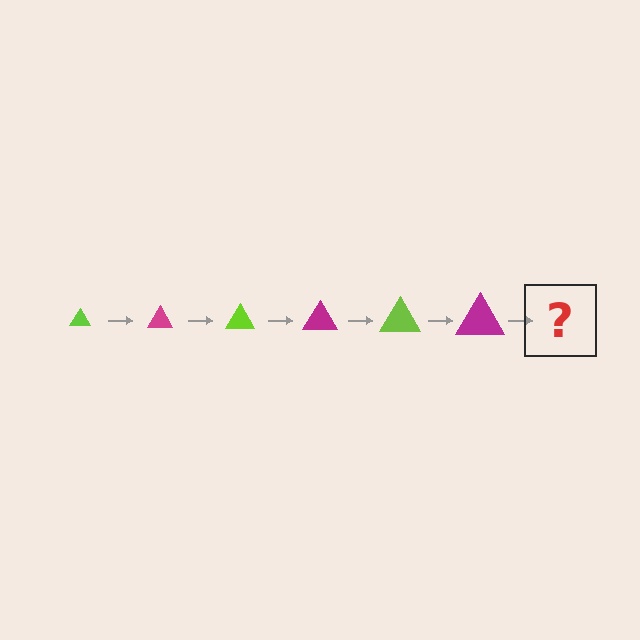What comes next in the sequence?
The next element should be a lime triangle, larger than the previous one.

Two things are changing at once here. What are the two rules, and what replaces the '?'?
The two rules are that the triangle grows larger each step and the color cycles through lime and magenta. The '?' should be a lime triangle, larger than the previous one.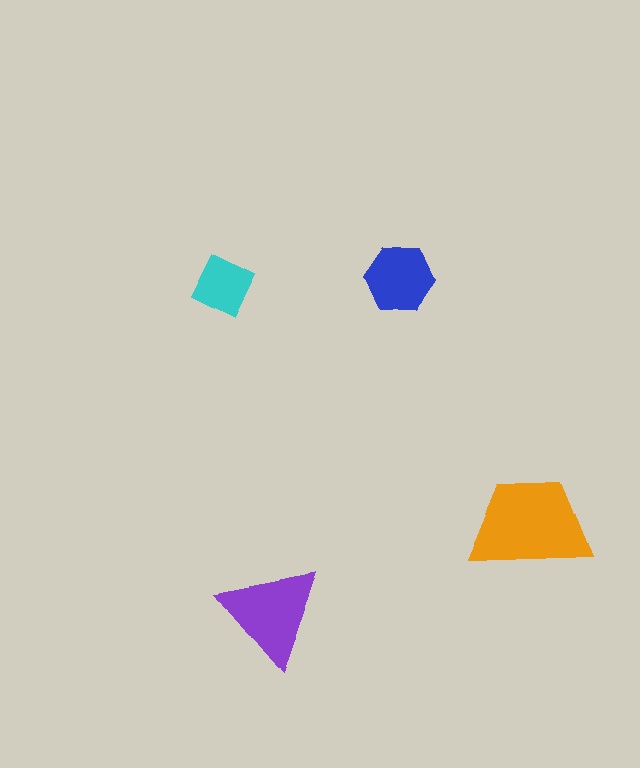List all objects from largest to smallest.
The orange trapezoid, the purple triangle, the blue hexagon, the cyan diamond.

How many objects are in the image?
There are 4 objects in the image.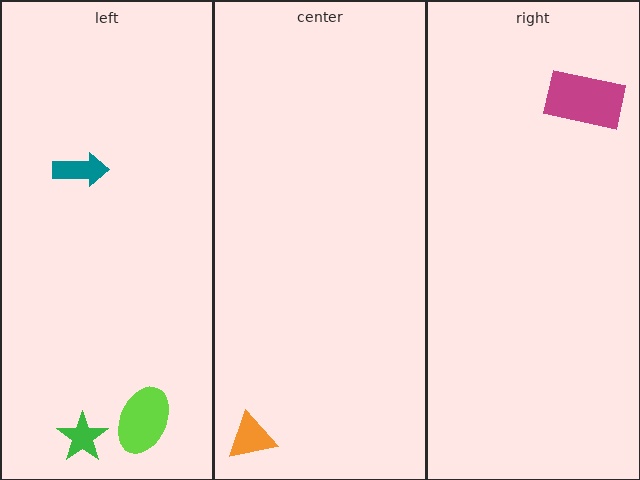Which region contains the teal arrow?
The left region.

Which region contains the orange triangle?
The center region.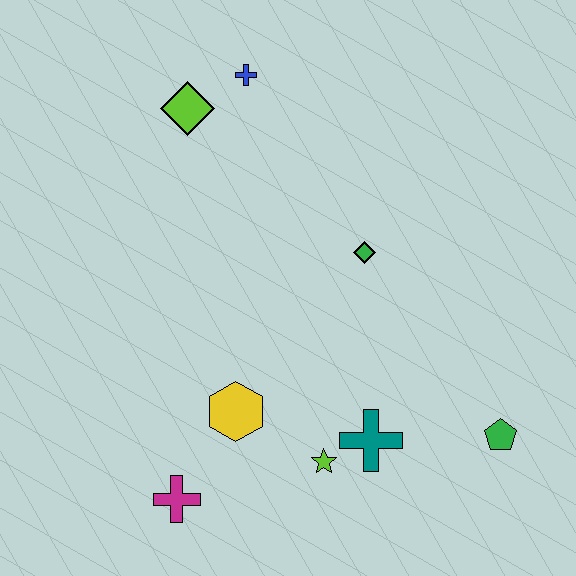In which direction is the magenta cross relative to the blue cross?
The magenta cross is below the blue cross.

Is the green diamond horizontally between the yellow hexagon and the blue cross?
No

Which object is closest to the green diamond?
The teal cross is closest to the green diamond.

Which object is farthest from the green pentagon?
The lime diamond is farthest from the green pentagon.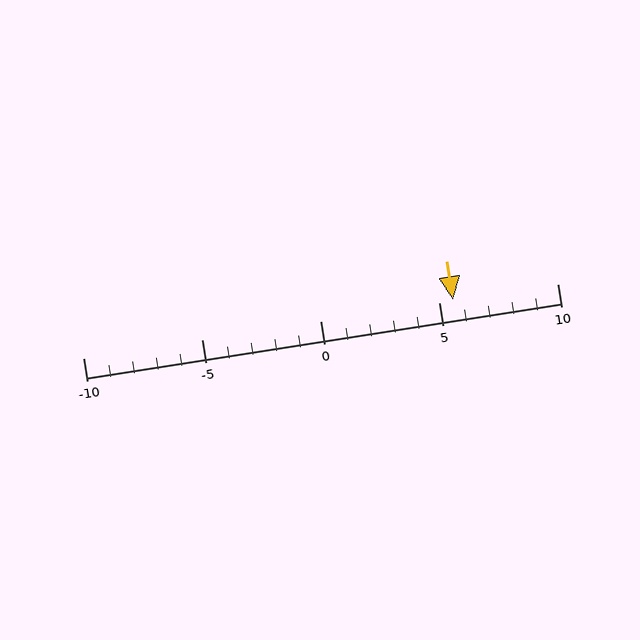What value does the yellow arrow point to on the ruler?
The yellow arrow points to approximately 6.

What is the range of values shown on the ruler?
The ruler shows values from -10 to 10.